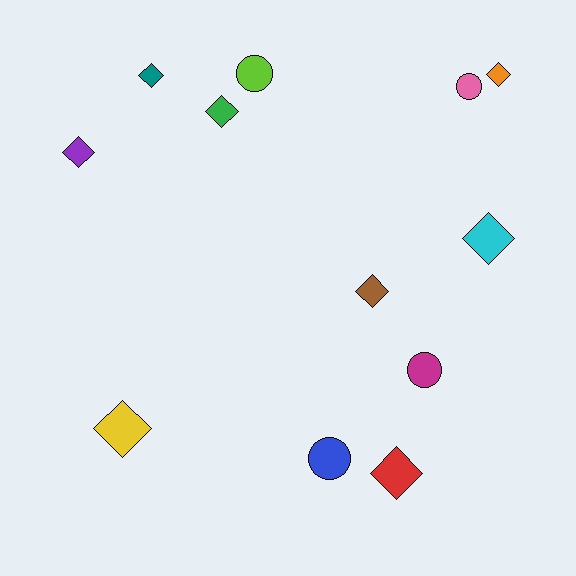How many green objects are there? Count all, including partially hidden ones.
There is 1 green object.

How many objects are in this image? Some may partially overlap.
There are 12 objects.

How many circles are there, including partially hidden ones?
There are 4 circles.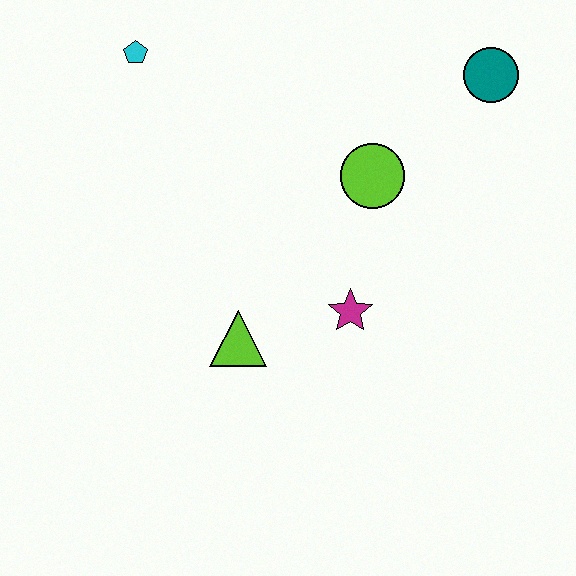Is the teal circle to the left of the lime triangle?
No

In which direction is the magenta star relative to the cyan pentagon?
The magenta star is below the cyan pentagon.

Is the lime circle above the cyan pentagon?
No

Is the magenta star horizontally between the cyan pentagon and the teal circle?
Yes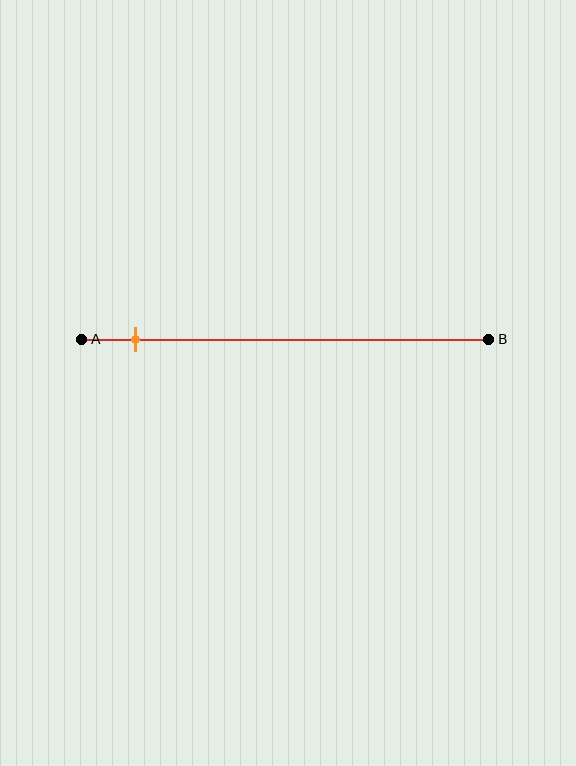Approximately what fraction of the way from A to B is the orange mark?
The orange mark is approximately 15% of the way from A to B.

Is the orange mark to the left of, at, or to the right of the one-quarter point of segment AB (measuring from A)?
The orange mark is to the left of the one-quarter point of segment AB.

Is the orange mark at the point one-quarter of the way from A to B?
No, the mark is at about 15% from A, not at the 25% one-quarter point.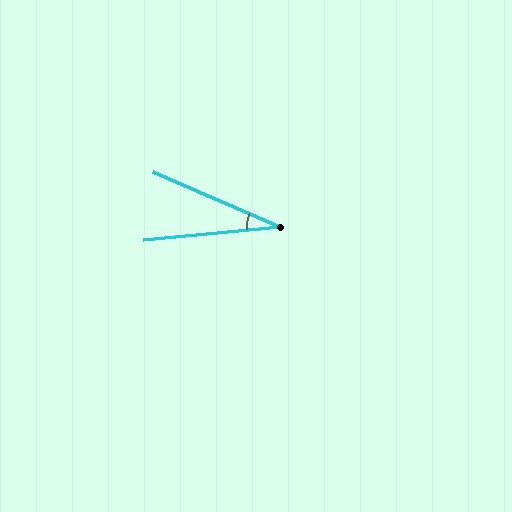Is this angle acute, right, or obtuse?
It is acute.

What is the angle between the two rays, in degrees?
Approximately 29 degrees.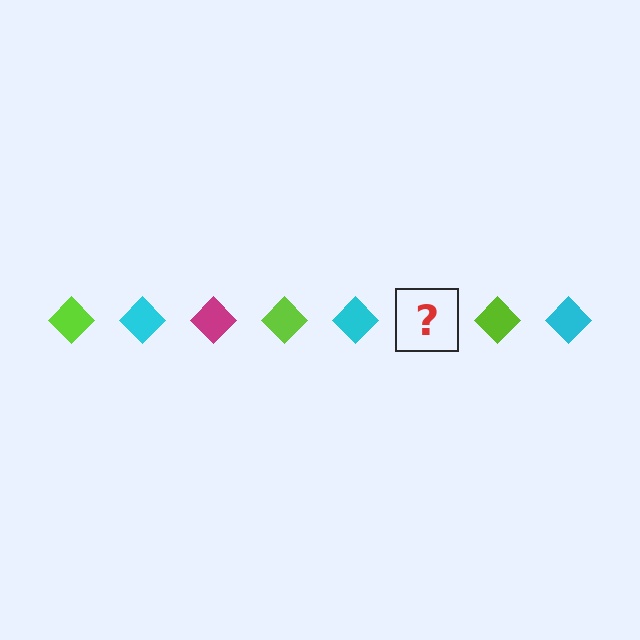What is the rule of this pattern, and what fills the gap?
The rule is that the pattern cycles through lime, cyan, magenta diamonds. The gap should be filled with a magenta diamond.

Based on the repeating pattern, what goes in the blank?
The blank should be a magenta diamond.